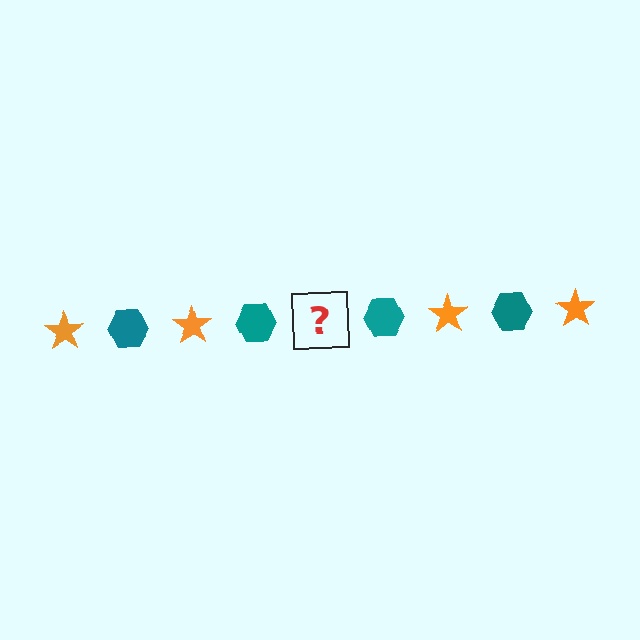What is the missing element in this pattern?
The missing element is an orange star.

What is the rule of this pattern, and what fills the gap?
The rule is that the pattern alternates between orange star and teal hexagon. The gap should be filled with an orange star.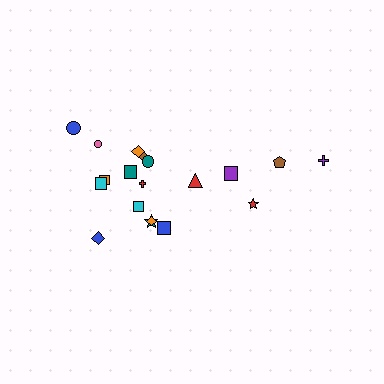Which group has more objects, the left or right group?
The left group.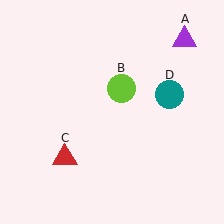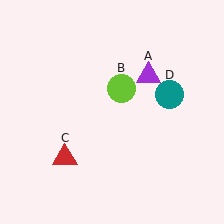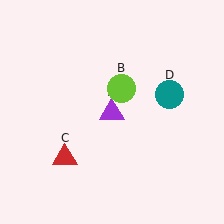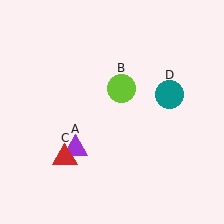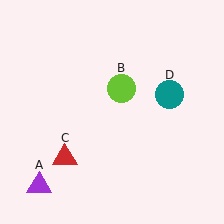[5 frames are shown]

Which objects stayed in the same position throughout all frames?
Lime circle (object B) and red triangle (object C) and teal circle (object D) remained stationary.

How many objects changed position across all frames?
1 object changed position: purple triangle (object A).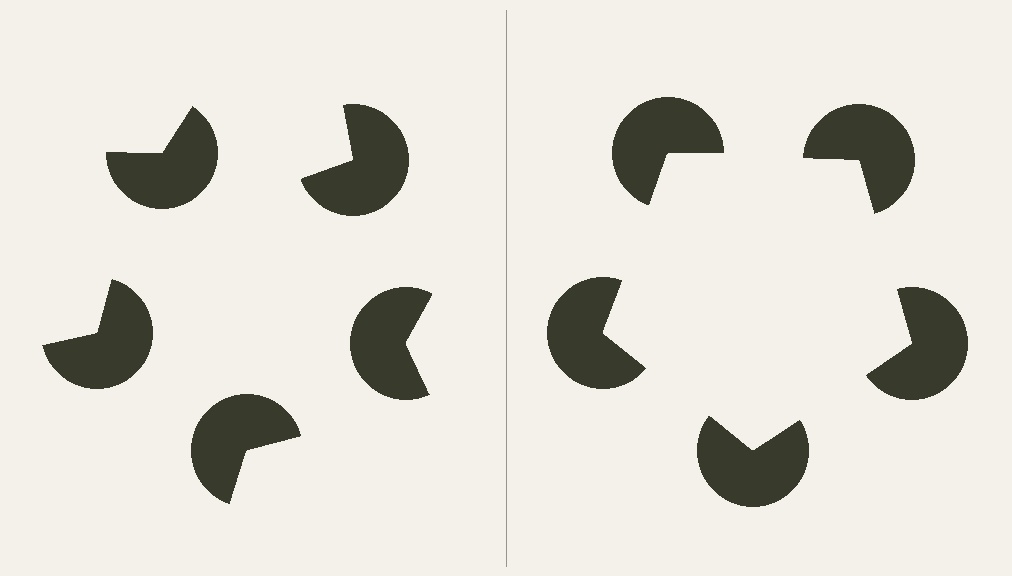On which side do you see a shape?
An illusory pentagon appears on the right side. On the left side the wedge cuts are rotated, so no coherent shape forms.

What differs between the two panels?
The pac-man discs are positioned identically on both sides; only the wedge orientations differ. On the right they align to a pentagon; on the left they are misaligned.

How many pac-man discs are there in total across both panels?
10 — 5 on each side.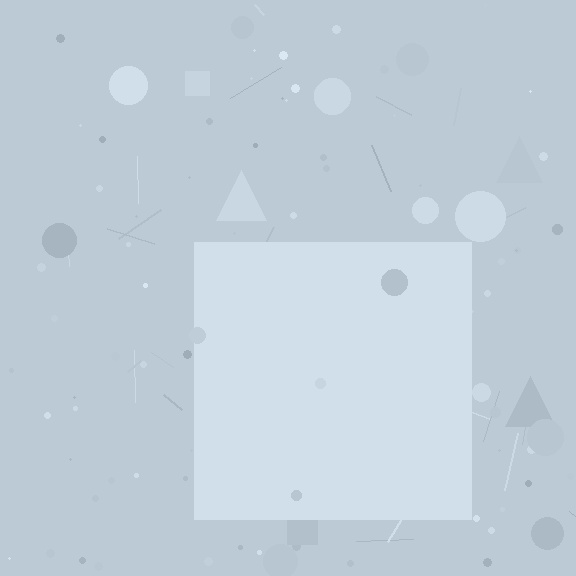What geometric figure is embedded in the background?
A square is embedded in the background.